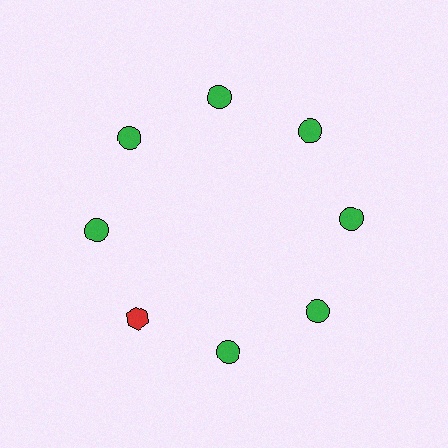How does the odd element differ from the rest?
It differs in both color (red instead of green) and shape (hexagon instead of circle).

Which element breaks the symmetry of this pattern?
The red hexagon at roughly the 8 o'clock position breaks the symmetry. All other shapes are green circles.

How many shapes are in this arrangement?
There are 8 shapes arranged in a ring pattern.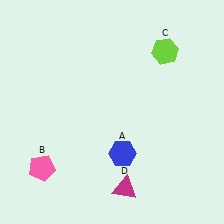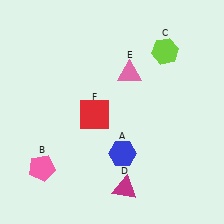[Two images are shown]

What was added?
A pink triangle (E), a red square (F) were added in Image 2.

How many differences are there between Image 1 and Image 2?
There are 2 differences between the two images.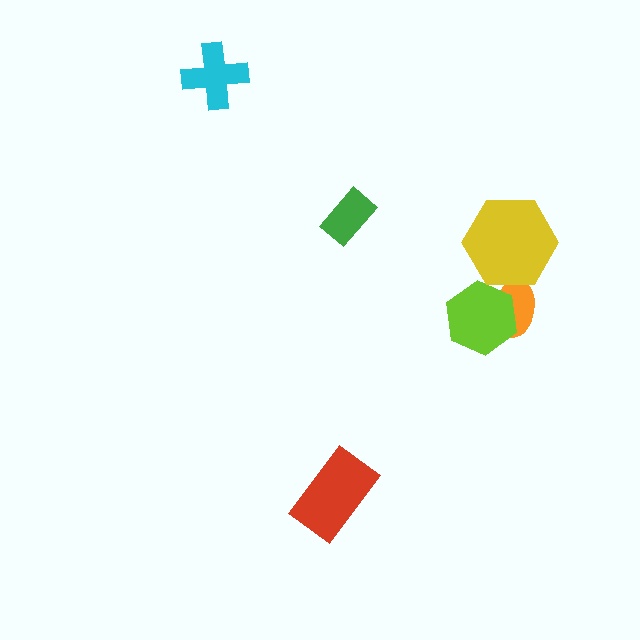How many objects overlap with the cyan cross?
0 objects overlap with the cyan cross.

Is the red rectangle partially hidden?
No, no other shape covers it.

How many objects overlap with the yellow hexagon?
1 object overlaps with the yellow hexagon.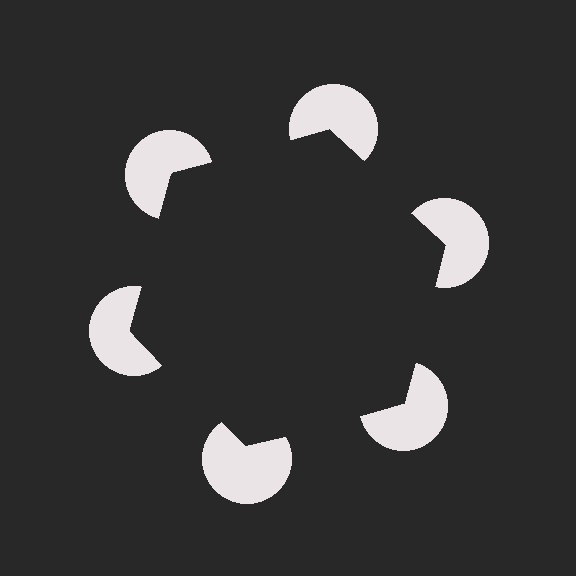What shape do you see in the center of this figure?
An illusory hexagon — its edges are inferred from the aligned wedge cuts in the pac-man discs, not physically drawn.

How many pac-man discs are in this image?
There are 6 — one at each vertex of the illusory hexagon.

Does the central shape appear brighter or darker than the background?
It typically appears slightly darker than the background, even though no actual brightness change is drawn.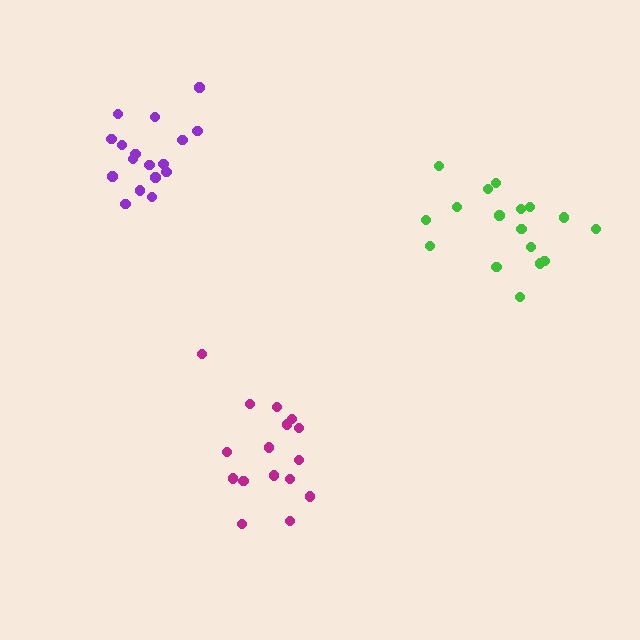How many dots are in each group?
Group 1: 17 dots, Group 2: 17 dots, Group 3: 17 dots (51 total).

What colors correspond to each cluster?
The clusters are colored: purple, green, magenta.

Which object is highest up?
The purple cluster is topmost.